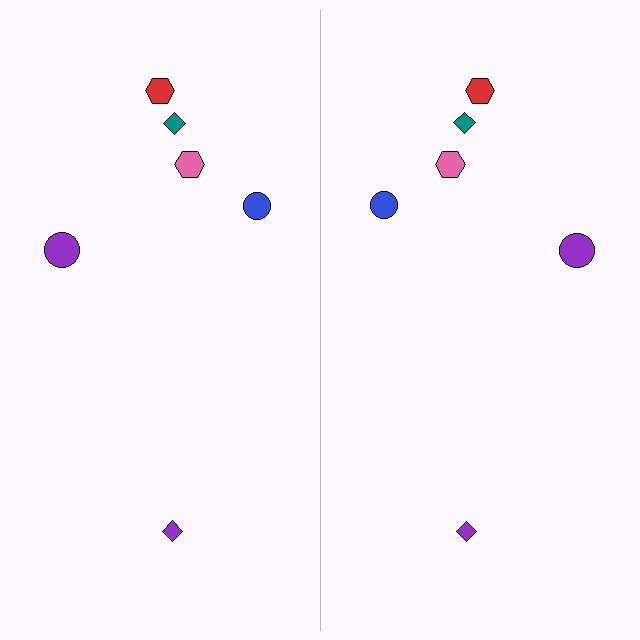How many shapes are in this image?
There are 12 shapes in this image.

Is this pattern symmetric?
Yes, this pattern has bilateral (reflection) symmetry.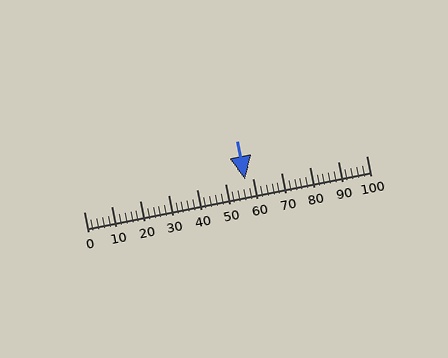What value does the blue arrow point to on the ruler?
The blue arrow points to approximately 57.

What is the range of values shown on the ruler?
The ruler shows values from 0 to 100.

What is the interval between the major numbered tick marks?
The major tick marks are spaced 10 units apart.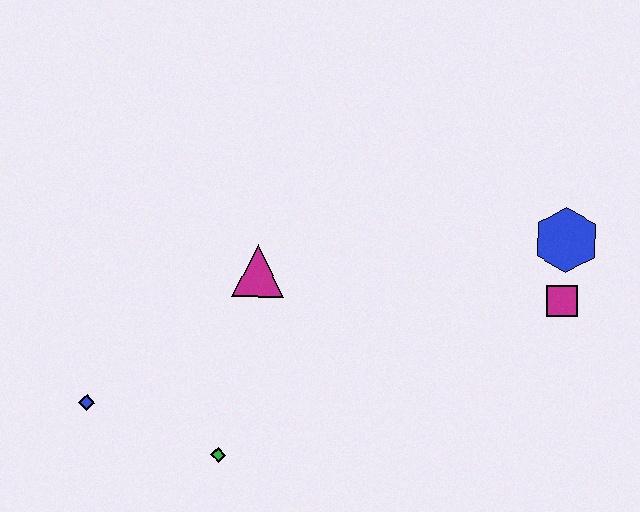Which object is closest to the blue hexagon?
The magenta square is closest to the blue hexagon.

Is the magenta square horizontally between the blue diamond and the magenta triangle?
No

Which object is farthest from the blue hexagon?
The blue diamond is farthest from the blue hexagon.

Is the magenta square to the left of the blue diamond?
No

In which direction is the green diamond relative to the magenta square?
The green diamond is to the left of the magenta square.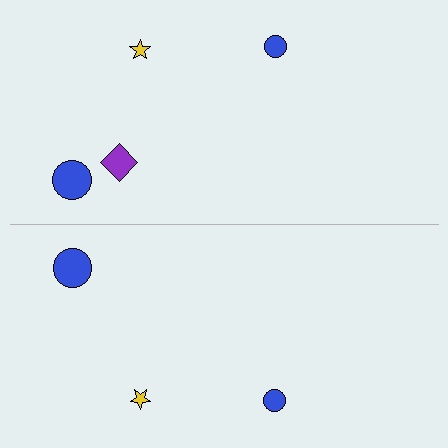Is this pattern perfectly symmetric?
No, the pattern is not perfectly symmetric. A purple diamond is missing from the bottom side.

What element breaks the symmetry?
A purple diamond is missing from the bottom side.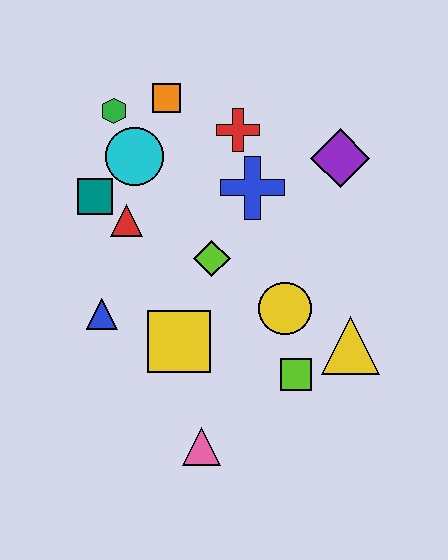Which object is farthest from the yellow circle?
The green hexagon is farthest from the yellow circle.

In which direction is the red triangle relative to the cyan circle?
The red triangle is below the cyan circle.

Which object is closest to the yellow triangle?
The lime square is closest to the yellow triangle.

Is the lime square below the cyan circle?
Yes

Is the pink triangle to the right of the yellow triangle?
No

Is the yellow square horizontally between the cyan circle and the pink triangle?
Yes